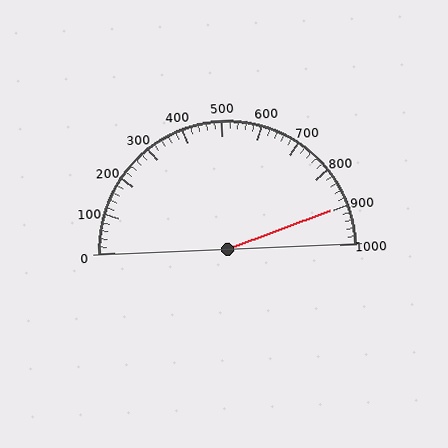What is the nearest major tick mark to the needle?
The nearest major tick mark is 900.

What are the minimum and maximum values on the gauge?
The gauge ranges from 0 to 1000.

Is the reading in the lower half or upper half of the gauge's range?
The reading is in the upper half of the range (0 to 1000).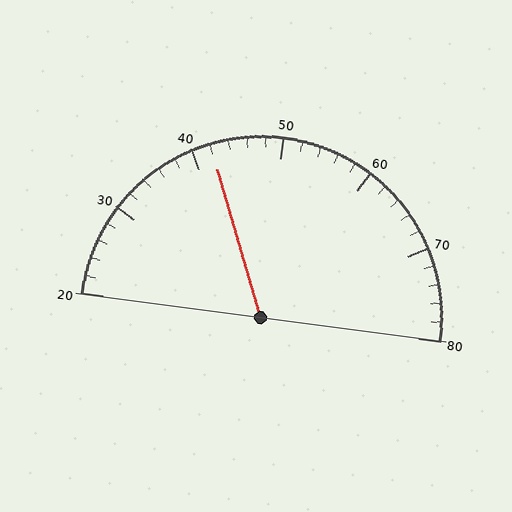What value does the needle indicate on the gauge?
The needle indicates approximately 42.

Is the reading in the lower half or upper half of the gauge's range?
The reading is in the lower half of the range (20 to 80).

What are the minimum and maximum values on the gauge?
The gauge ranges from 20 to 80.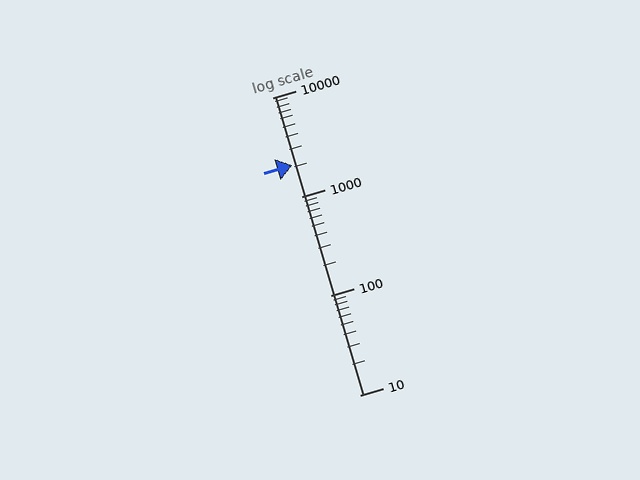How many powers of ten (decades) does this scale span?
The scale spans 3 decades, from 10 to 10000.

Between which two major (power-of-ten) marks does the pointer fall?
The pointer is between 1000 and 10000.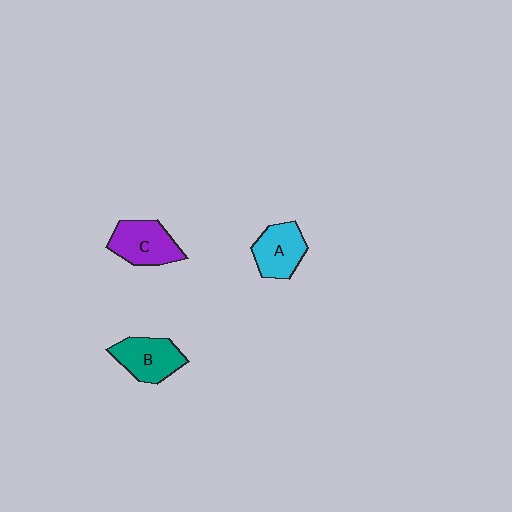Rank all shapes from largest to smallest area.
From largest to smallest: C (purple), B (teal), A (cyan).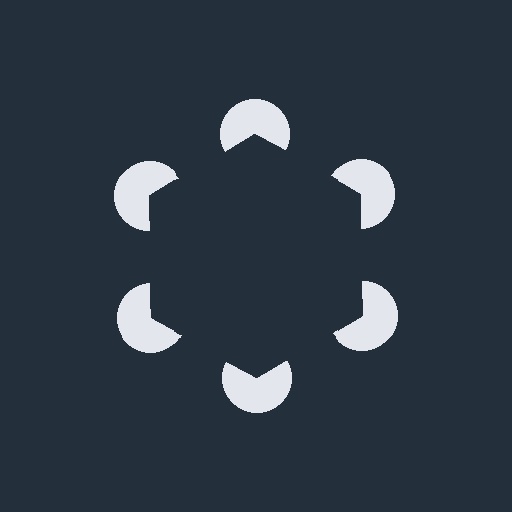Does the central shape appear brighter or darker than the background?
It typically appears slightly darker than the background, even though no actual brightness change is drawn.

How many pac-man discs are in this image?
There are 6 — one at each vertex of the illusory hexagon.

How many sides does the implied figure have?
6 sides.